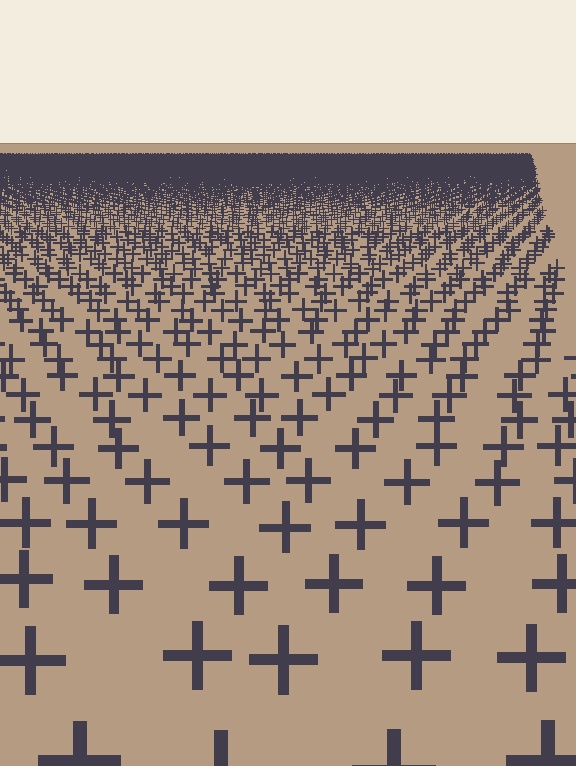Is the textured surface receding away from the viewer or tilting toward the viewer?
The surface is receding away from the viewer. Texture elements get smaller and denser toward the top.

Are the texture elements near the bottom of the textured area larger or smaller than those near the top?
Larger. Near the bottom, elements are closer to the viewer and appear at a bigger on-screen size.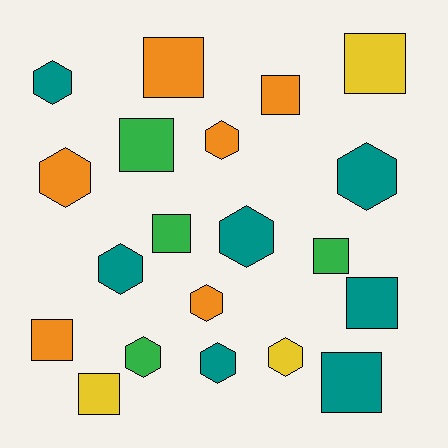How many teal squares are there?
There are 2 teal squares.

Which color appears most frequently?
Teal, with 7 objects.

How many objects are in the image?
There are 20 objects.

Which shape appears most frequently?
Square, with 10 objects.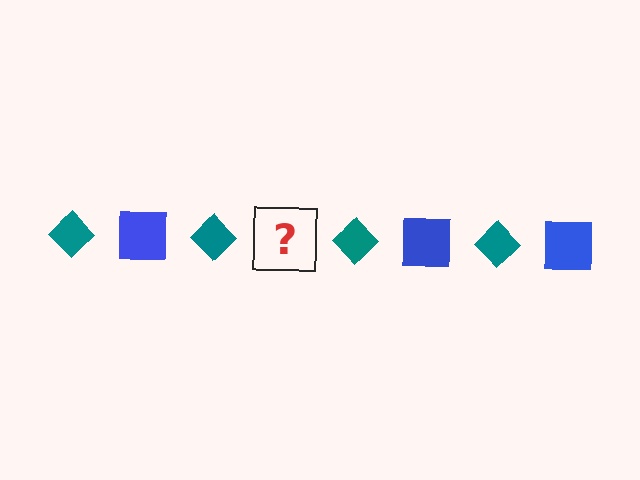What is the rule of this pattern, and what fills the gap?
The rule is that the pattern alternates between teal diamond and blue square. The gap should be filled with a blue square.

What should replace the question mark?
The question mark should be replaced with a blue square.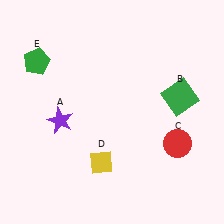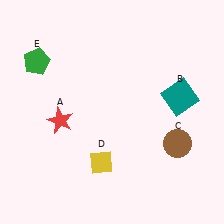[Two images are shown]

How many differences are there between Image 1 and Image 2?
There are 3 differences between the two images.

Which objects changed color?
A changed from purple to red. B changed from green to teal. C changed from red to brown.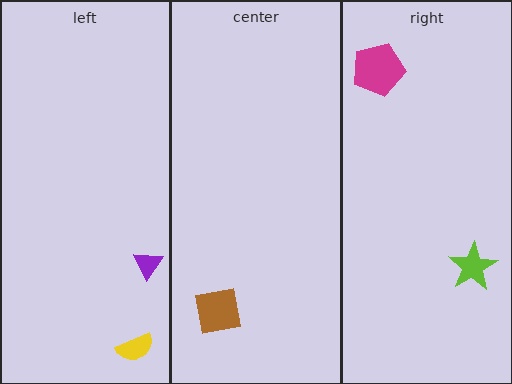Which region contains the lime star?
The right region.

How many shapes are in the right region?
2.